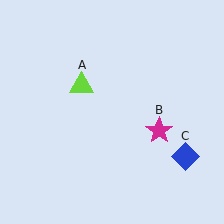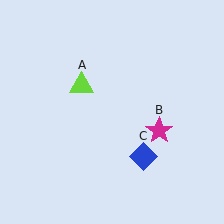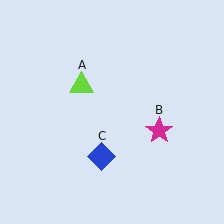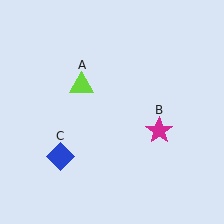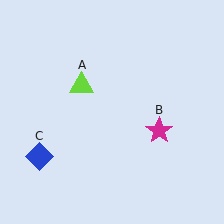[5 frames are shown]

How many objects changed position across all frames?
1 object changed position: blue diamond (object C).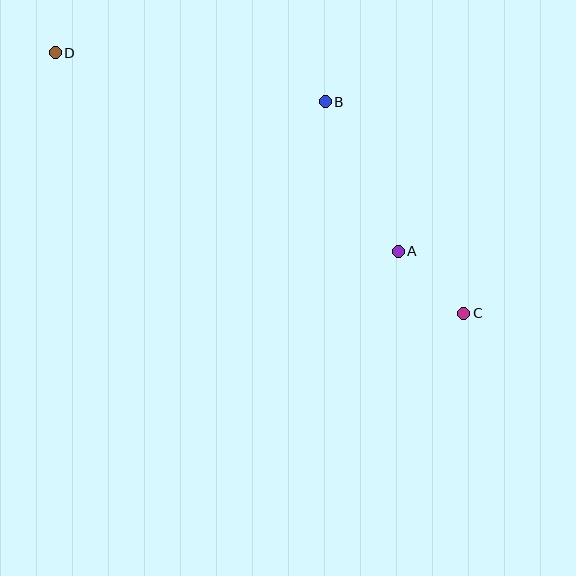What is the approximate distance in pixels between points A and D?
The distance between A and D is approximately 396 pixels.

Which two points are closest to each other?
Points A and C are closest to each other.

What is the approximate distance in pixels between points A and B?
The distance between A and B is approximately 166 pixels.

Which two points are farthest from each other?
Points C and D are farthest from each other.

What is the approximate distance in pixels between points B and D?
The distance between B and D is approximately 275 pixels.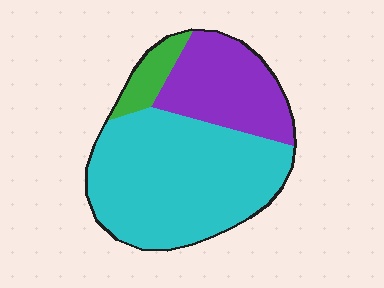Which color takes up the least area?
Green, at roughly 10%.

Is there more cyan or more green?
Cyan.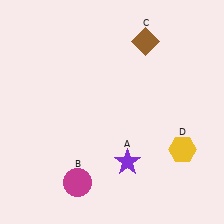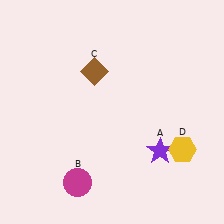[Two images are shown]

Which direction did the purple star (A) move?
The purple star (A) moved right.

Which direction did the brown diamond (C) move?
The brown diamond (C) moved left.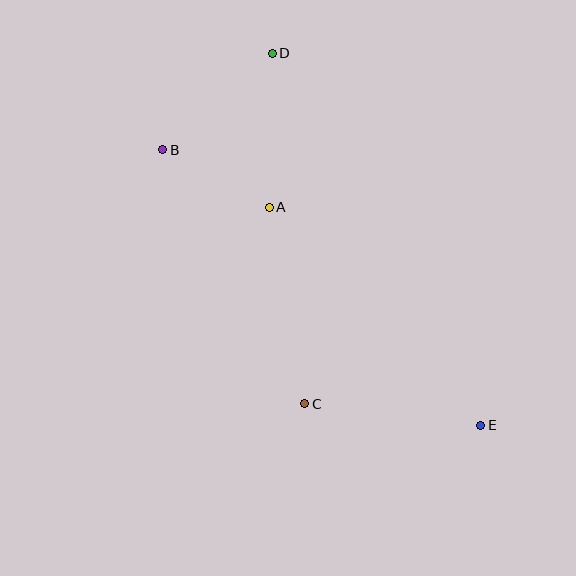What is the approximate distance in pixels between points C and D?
The distance between C and D is approximately 352 pixels.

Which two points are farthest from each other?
Points D and E are farthest from each other.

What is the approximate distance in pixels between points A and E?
The distance between A and E is approximately 304 pixels.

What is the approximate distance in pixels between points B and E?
The distance between B and E is approximately 421 pixels.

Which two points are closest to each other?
Points A and B are closest to each other.